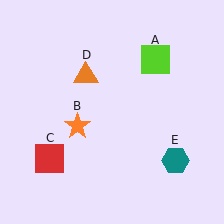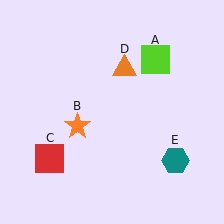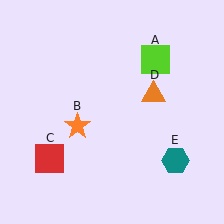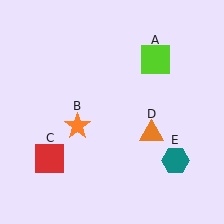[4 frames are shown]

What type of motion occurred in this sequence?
The orange triangle (object D) rotated clockwise around the center of the scene.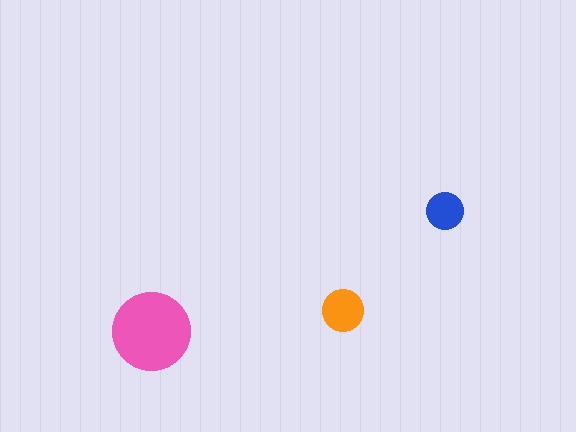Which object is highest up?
The blue circle is topmost.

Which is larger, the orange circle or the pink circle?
The pink one.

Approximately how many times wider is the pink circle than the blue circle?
About 2 times wider.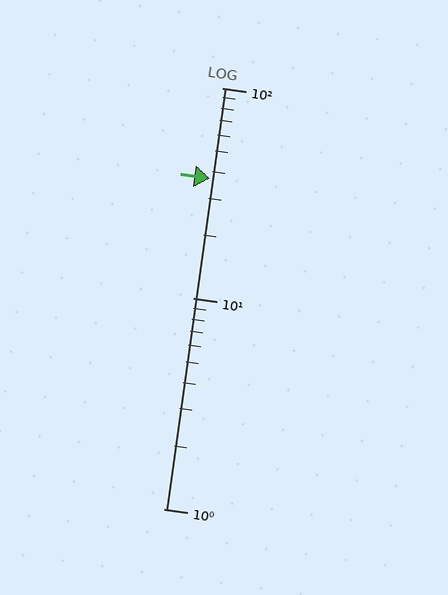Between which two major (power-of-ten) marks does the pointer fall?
The pointer is between 10 and 100.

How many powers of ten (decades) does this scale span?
The scale spans 2 decades, from 1 to 100.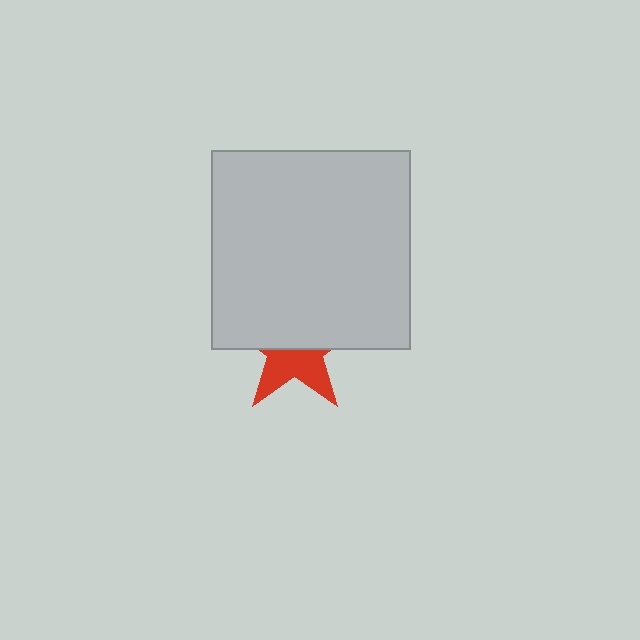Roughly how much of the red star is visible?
A small part of it is visible (roughly 44%).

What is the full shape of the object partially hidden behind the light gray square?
The partially hidden object is a red star.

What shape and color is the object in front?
The object in front is a light gray square.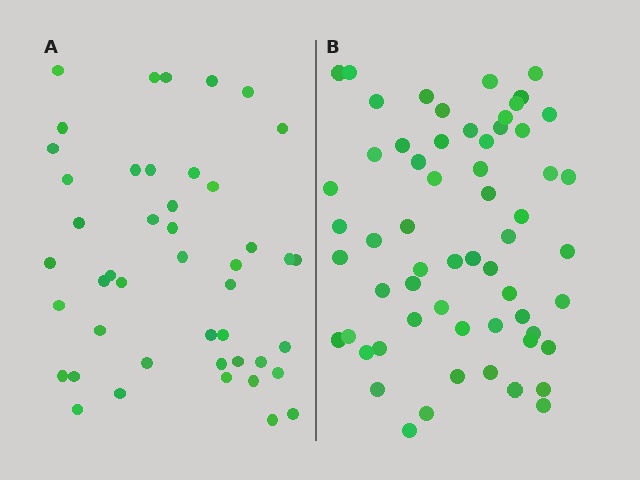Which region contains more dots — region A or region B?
Region B (the right region) has more dots.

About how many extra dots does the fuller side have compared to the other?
Region B has approximately 15 more dots than region A.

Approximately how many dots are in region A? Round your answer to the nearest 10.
About 40 dots. (The exact count is 45, which rounds to 40.)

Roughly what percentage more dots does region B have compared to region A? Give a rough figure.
About 35% more.